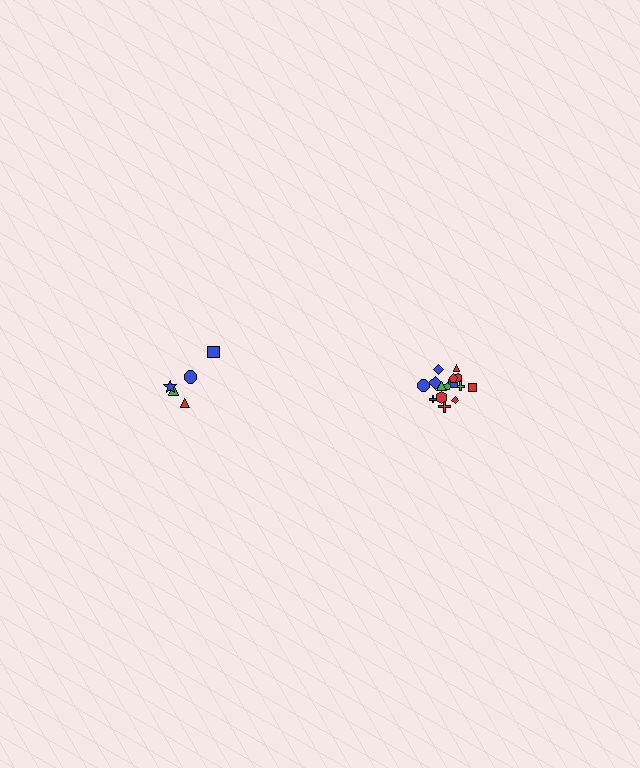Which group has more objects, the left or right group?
The right group.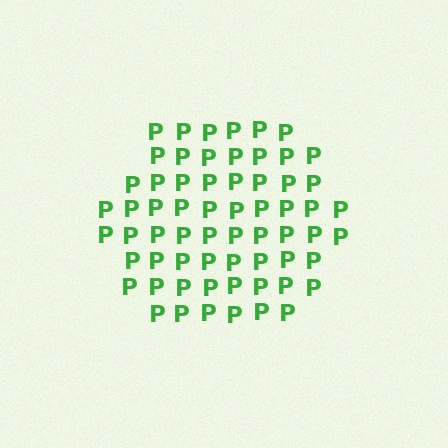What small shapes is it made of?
It is made of small letter P's.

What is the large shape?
The large shape is a hexagon.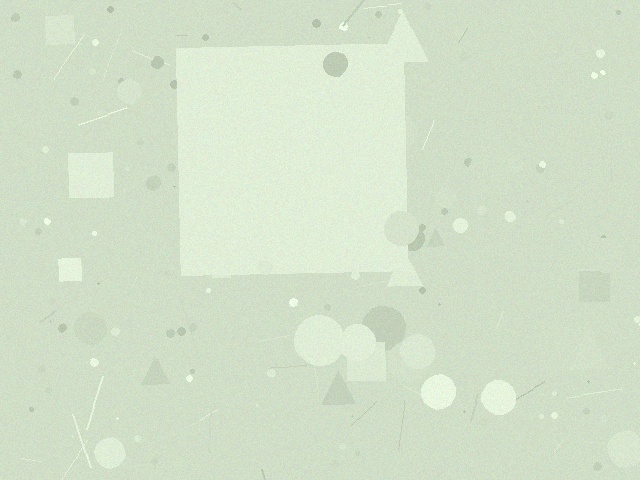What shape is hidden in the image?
A square is hidden in the image.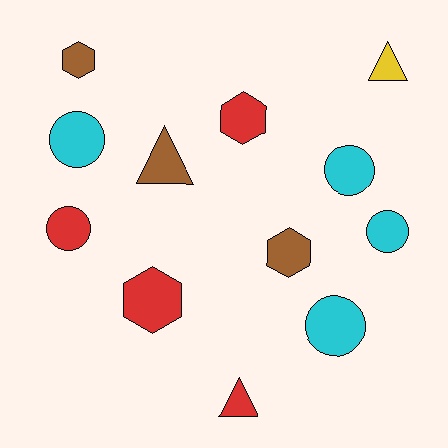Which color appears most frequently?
Cyan, with 4 objects.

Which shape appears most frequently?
Circle, with 5 objects.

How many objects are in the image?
There are 12 objects.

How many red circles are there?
There is 1 red circle.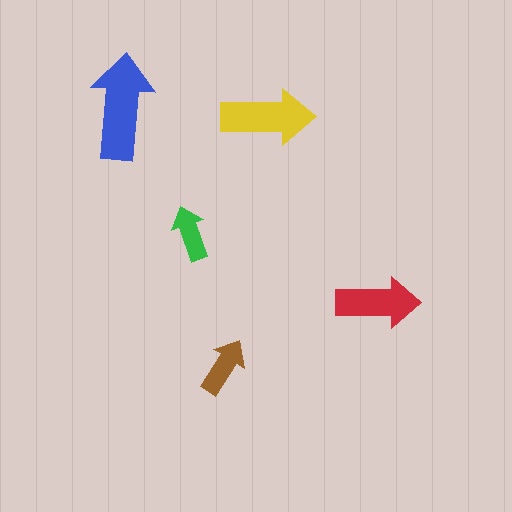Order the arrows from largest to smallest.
the blue one, the yellow one, the red one, the brown one, the green one.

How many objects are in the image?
There are 5 objects in the image.